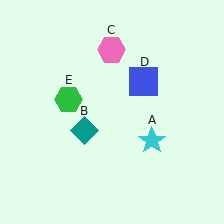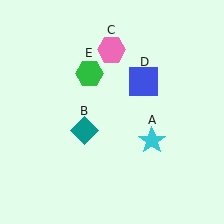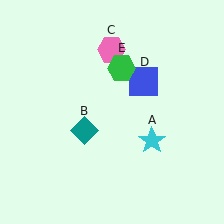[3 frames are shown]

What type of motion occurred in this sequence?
The green hexagon (object E) rotated clockwise around the center of the scene.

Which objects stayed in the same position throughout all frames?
Cyan star (object A) and teal diamond (object B) and pink hexagon (object C) and blue square (object D) remained stationary.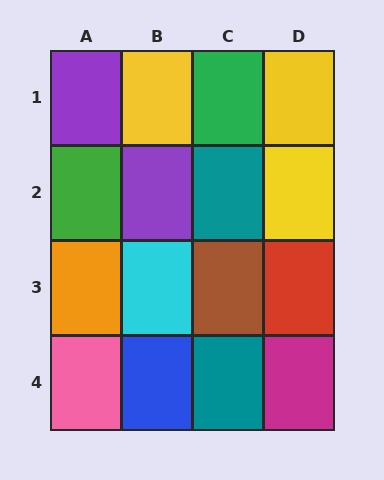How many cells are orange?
1 cell is orange.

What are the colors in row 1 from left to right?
Purple, yellow, green, yellow.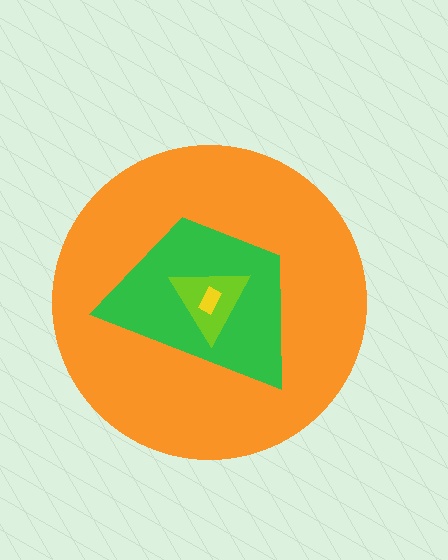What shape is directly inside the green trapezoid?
The lime triangle.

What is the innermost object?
The yellow rectangle.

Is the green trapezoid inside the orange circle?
Yes.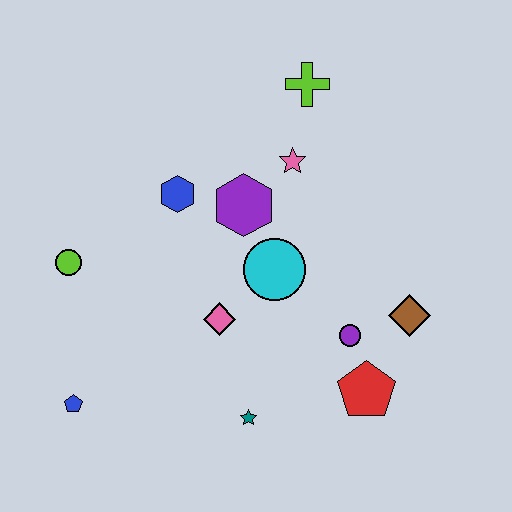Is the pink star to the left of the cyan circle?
No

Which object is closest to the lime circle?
The blue hexagon is closest to the lime circle.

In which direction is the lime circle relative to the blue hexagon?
The lime circle is to the left of the blue hexagon.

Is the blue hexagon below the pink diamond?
No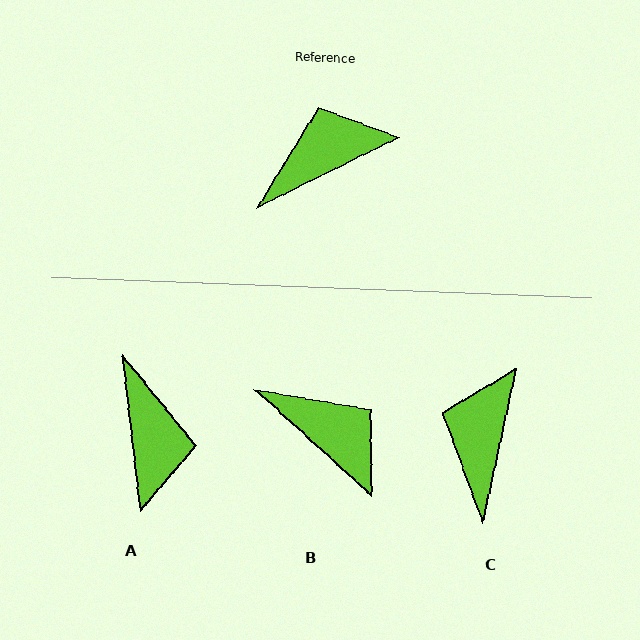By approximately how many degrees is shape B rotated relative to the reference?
Approximately 68 degrees clockwise.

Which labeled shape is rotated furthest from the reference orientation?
A, about 109 degrees away.